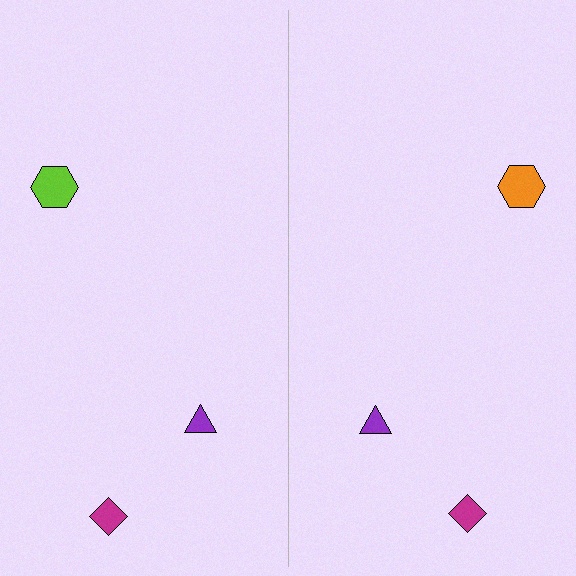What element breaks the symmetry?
The orange hexagon on the right side breaks the symmetry — its mirror counterpart is lime.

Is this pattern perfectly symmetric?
No, the pattern is not perfectly symmetric. The orange hexagon on the right side breaks the symmetry — its mirror counterpart is lime.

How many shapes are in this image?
There are 6 shapes in this image.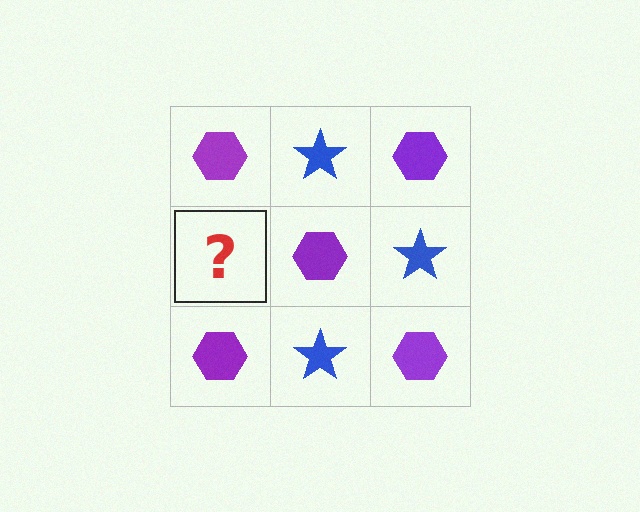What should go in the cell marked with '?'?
The missing cell should contain a blue star.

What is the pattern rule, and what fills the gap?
The rule is that it alternates purple hexagon and blue star in a checkerboard pattern. The gap should be filled with a blue star.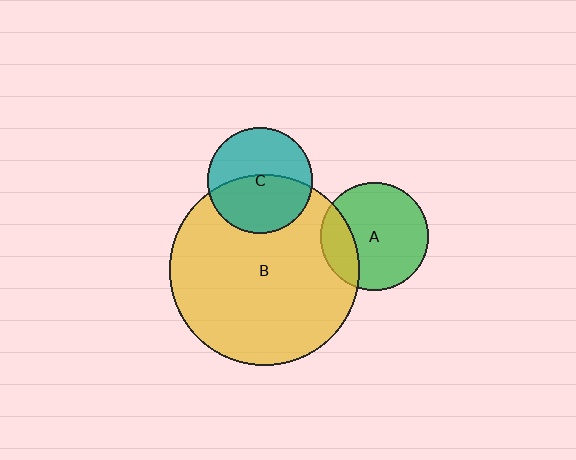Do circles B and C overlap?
Yes.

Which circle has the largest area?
Circle B (yellow).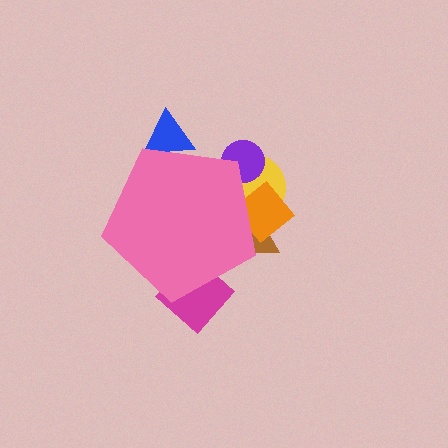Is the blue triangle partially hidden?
Yes, the blue triangle is partially hidden behind the pink pentagon.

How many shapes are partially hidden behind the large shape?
6 shapes are partially hidden.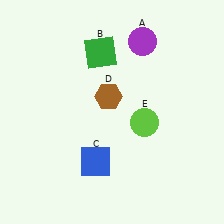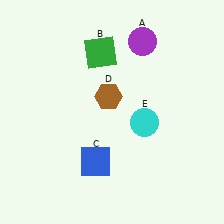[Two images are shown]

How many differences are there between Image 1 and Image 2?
There is 1 difference between the two images.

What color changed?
The circle (E) changed from lime in Image 1 to cyan in Image 2.